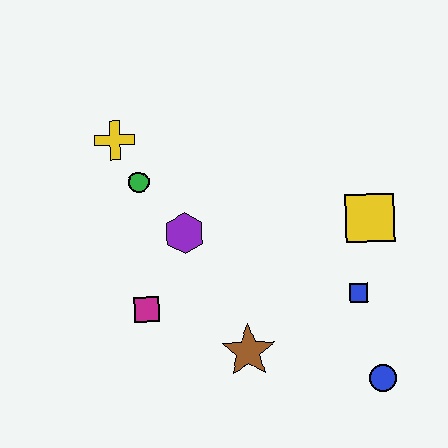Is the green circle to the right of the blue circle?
No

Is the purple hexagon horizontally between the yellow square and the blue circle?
No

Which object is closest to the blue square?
The yellow square is closest to the blue square.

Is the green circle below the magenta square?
No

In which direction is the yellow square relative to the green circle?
The yellow square is to the right of the green circle.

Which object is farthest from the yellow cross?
The blue circle is farthest from the yellow cross.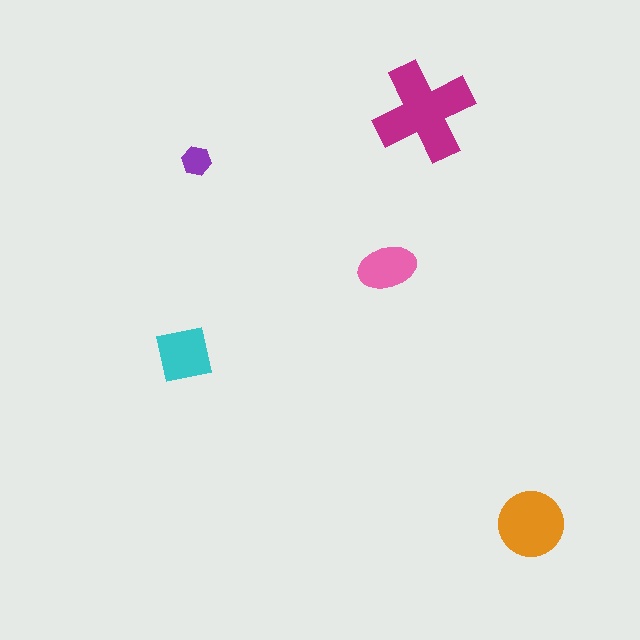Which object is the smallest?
The purple hexagon.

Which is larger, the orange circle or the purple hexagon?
The orange circle.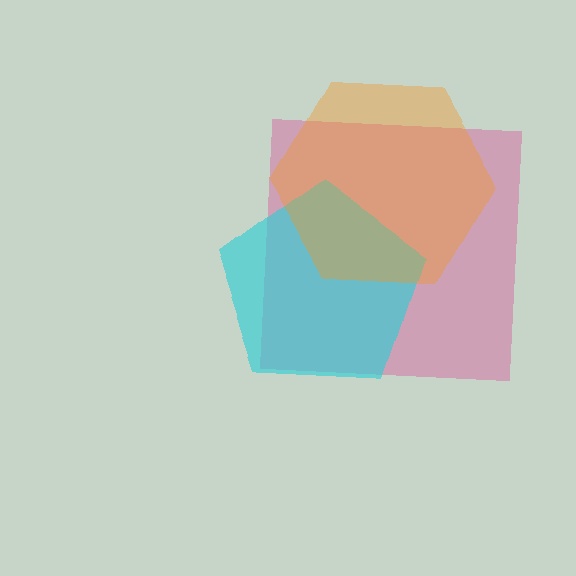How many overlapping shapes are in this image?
There are 3 overlapping shapes in the image.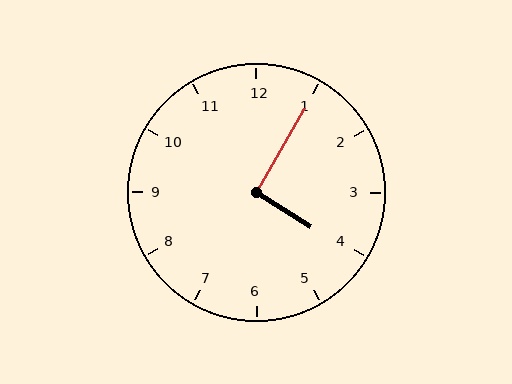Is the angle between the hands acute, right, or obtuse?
It is right.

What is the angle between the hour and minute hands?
Approximately 92 degrees.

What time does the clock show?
4:05.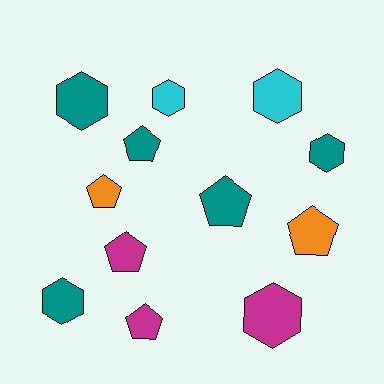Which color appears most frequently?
Teal, with 5 objects.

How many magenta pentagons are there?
There are 2 magenta pentagons.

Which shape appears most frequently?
Hexagon, with 6 objects.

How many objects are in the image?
There are 12 objects.